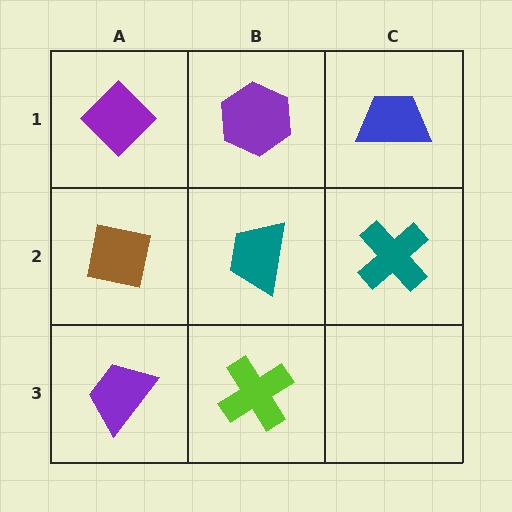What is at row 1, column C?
A blue trapezoid.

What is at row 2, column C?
A teal cross.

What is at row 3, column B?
A lime cross.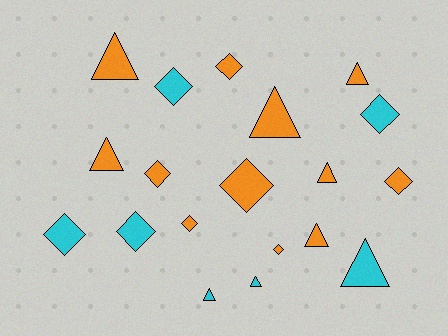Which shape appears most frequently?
Diamond, with 10 objects.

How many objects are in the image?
There are 19 objects.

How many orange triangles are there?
There are 6 orange triangles.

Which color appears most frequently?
Orange, with 12 objects.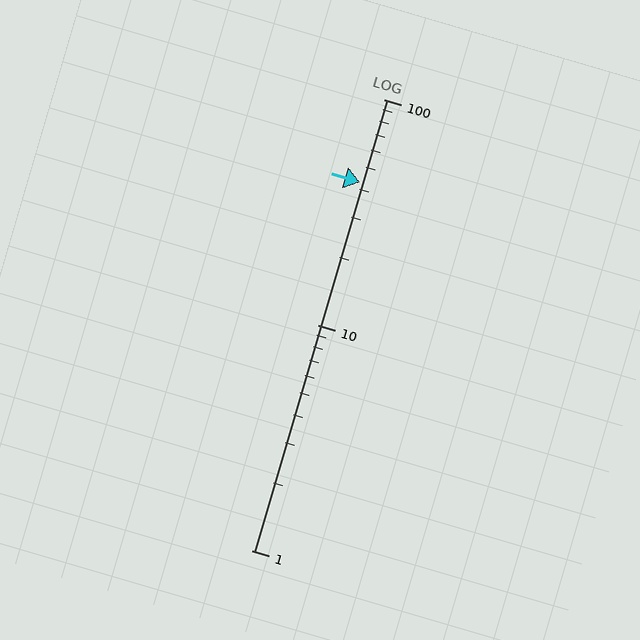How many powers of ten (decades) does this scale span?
The scale spans 2 decades, from 1 to 100.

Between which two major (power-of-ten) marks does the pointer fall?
The pointer is between 10 and 100.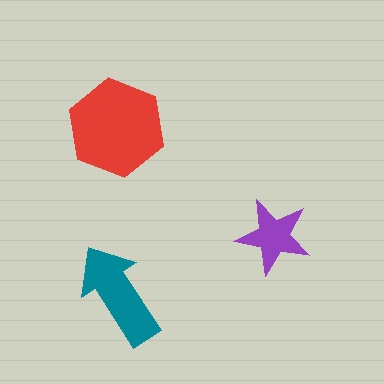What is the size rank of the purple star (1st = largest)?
3rd.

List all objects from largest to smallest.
The red hexagon, the teal arrow, the purple star.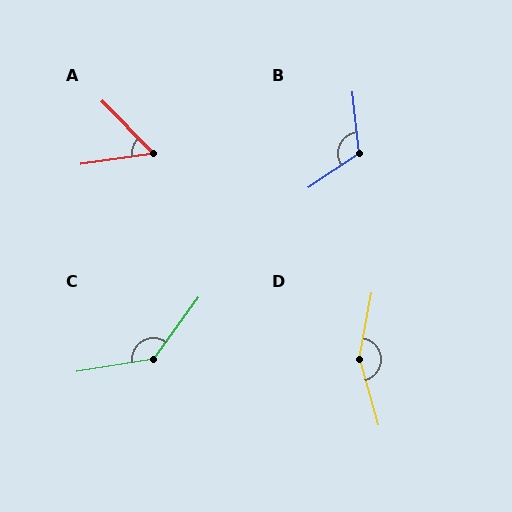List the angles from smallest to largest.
A (54°), B (118°), C (136°), D (153°).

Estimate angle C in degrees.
Approximately 136 degrees.